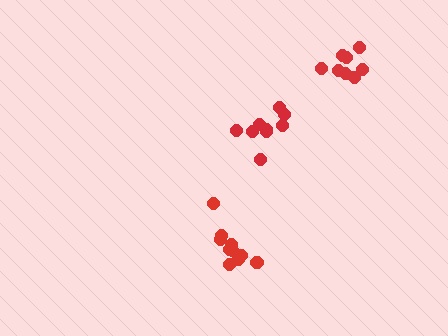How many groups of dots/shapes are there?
There are 3 groups.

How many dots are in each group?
Group 1: 9 dots, Group 2: 8 dots, Group 3: 10 dots (27 total).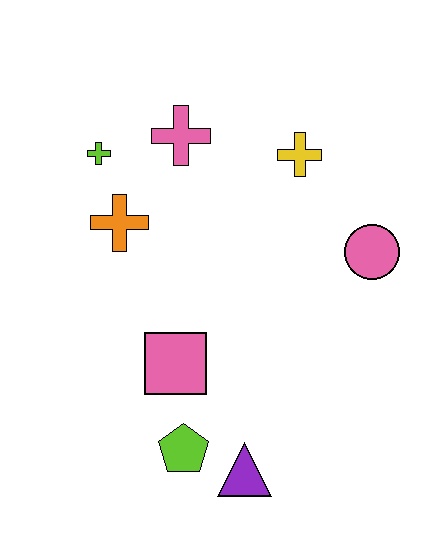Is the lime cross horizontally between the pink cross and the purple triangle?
No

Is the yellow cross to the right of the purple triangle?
Yes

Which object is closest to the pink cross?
The lime cross is closest to the pink cross.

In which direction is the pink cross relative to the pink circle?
The pink cross is to the left of the pink circle.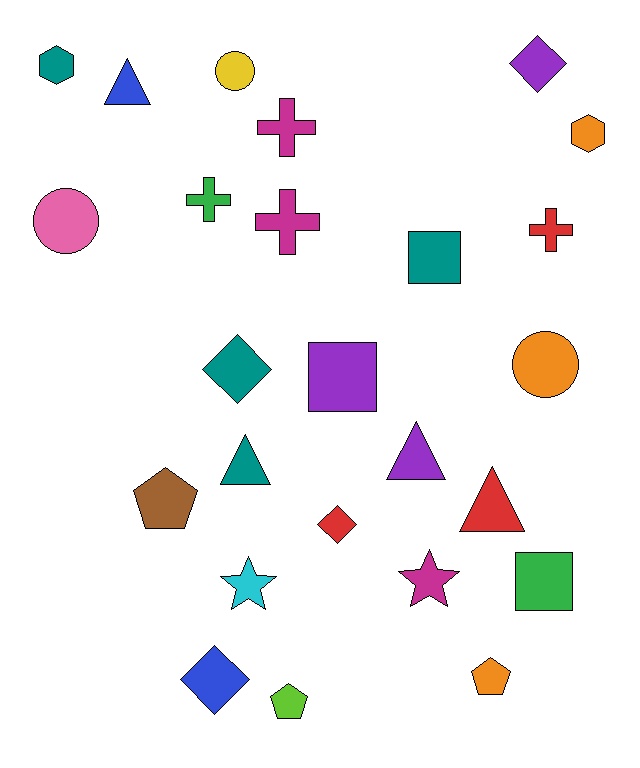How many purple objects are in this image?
There are 3 purple objects.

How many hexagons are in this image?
There are 2 hexagons.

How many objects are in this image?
There are 25 objects.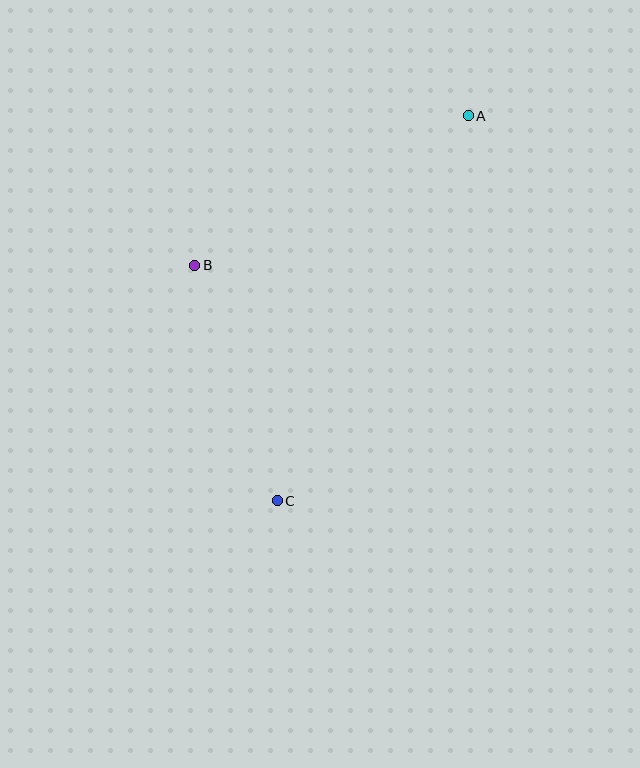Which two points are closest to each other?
Points B and C are closest to each other.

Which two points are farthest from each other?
Points A and C are farthest from each other.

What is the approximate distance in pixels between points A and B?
The distance between A and B is approximately 312 pixels.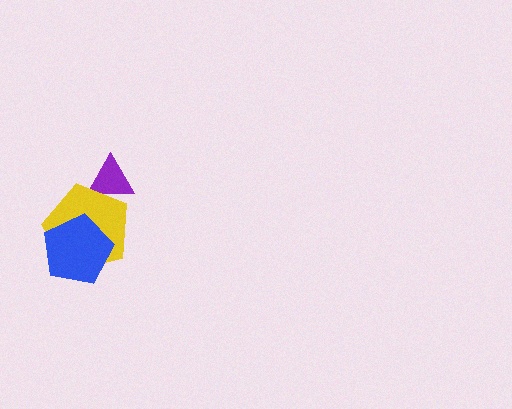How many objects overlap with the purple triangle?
1 object overlaps with the purple triangle.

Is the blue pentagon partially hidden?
No, no other shape covers it.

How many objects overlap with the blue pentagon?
1 object overlaps with the blue pentagon.